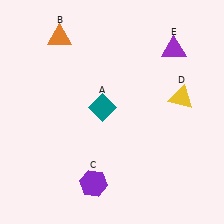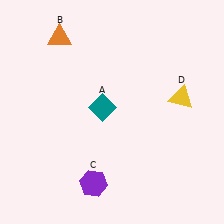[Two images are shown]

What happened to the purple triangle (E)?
The purple triangle (E) was removed in Image 2. It was in the top-right area of Image 1.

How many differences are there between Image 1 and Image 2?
There is 1 difference between the two images.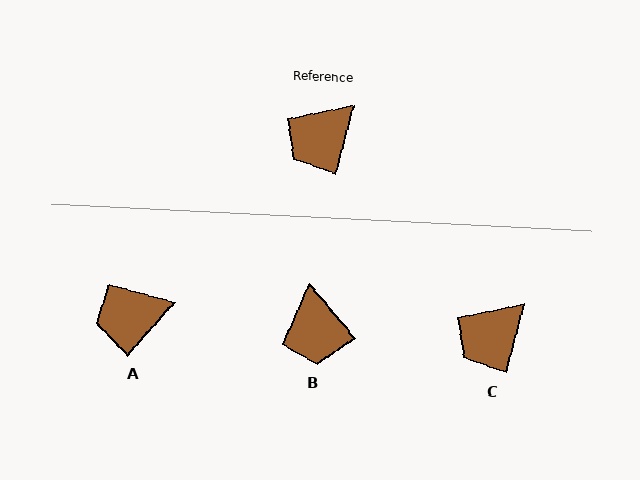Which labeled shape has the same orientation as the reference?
C.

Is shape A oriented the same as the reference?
No, it is off by about 26 degrees.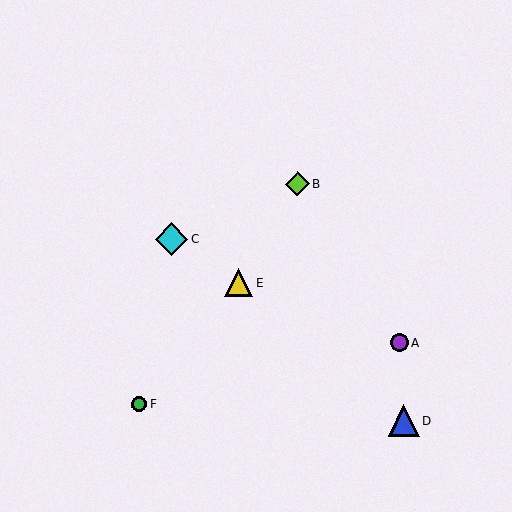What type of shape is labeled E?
Shape E is a yellow triangle.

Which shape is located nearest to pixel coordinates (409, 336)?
The purple circle (labeled A) at (400, 343) is nearest to that location.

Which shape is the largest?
The cyan diamond (labeled C) is the largest.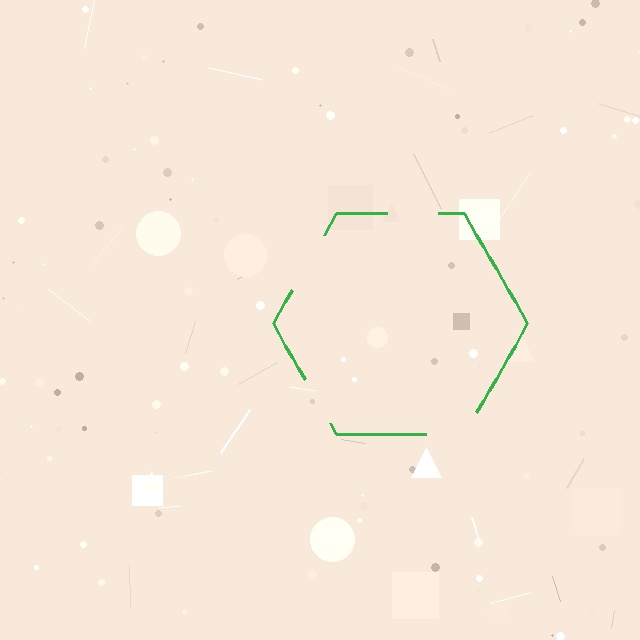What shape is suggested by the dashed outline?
The dashed outline suggests a hexagon.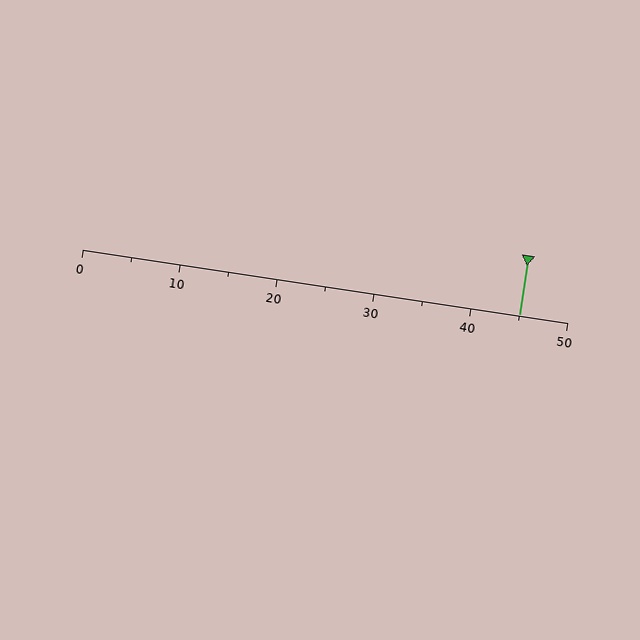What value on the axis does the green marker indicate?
The marker indicates approximately 45.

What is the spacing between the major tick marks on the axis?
The major ticks are spaced 10 apart.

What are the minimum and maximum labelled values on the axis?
The axis runs from 0 to 50.